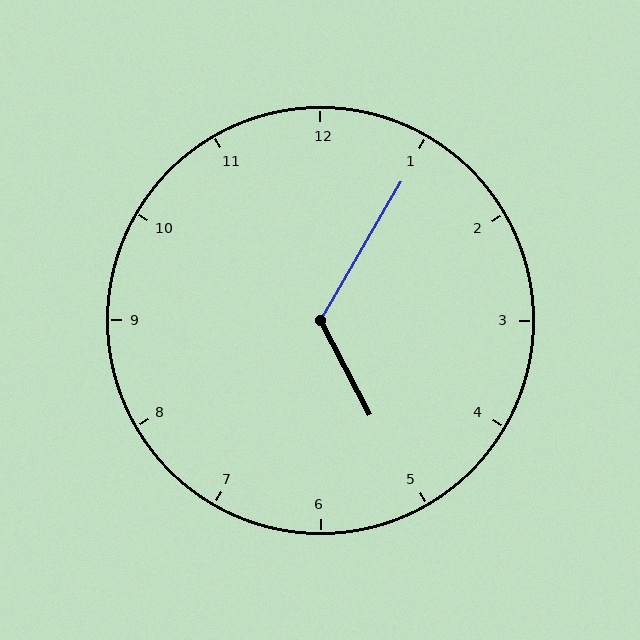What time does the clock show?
5:05.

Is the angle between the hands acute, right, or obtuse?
It is obtuse.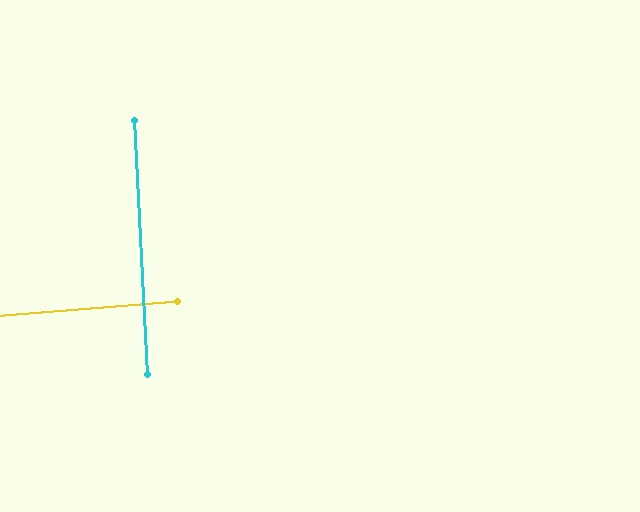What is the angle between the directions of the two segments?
Approximately 88 degrees.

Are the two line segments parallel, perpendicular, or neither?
Perpendicular — they meet at approximately 88°.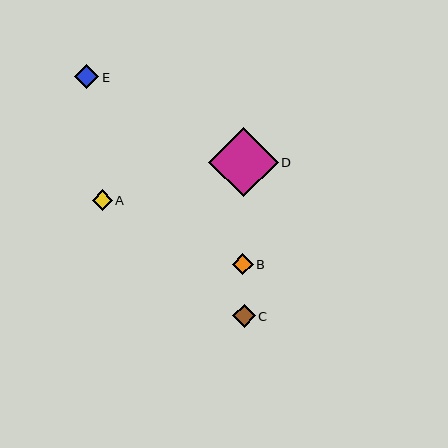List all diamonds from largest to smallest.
From largest to smallest: D, E, C, B, A.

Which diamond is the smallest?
Diamond A is the smallest with a size of approximately 20 pixels.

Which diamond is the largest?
Diamond D is the largest with a size of approximately 69 pixels.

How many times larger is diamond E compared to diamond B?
Diamond E is approximately 1.1 times the size of diamond B.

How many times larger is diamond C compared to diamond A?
Diamond C is approximately 1.1 times the size of diamond A.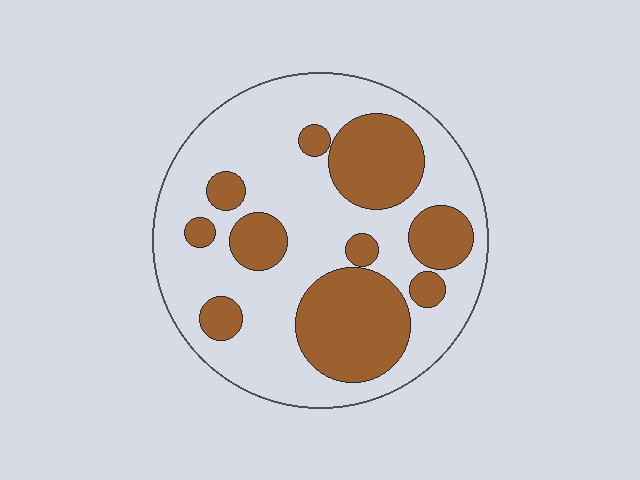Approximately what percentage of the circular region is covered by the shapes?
Approximately 35%.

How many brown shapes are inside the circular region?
10.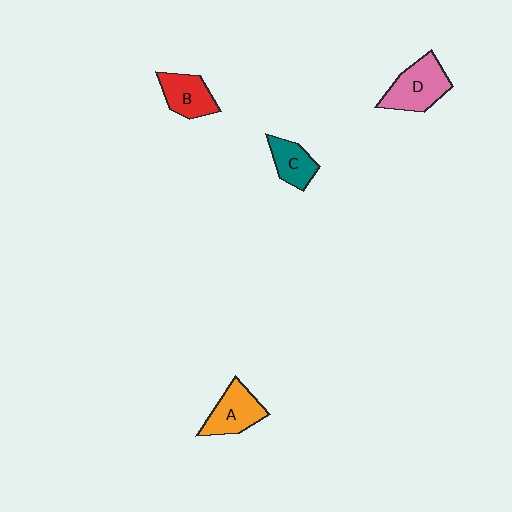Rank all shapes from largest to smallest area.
From largest to smallest: D (pink), A (orange), B (red), C (teal).